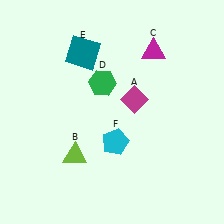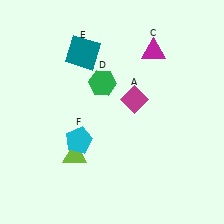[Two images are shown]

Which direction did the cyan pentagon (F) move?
The cyan pentagon (F) moved left.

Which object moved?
The cyan pentagon (F) moved left.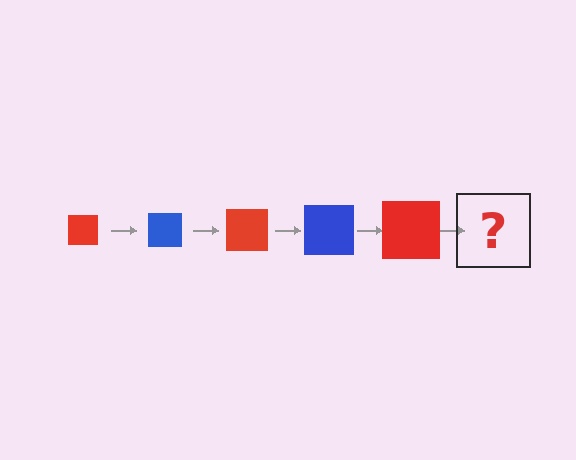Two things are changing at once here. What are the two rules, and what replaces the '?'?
The two rules are that the square grows larger each step and the color cycles through red and blue. The '?' should be a blue square, larger than the previous one.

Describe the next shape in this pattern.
It should be a blue square, larger than the previous one.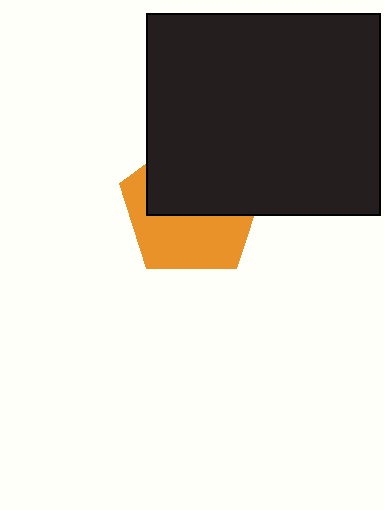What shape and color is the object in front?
The object in front is a black rectangle.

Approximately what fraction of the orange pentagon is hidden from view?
Roughly 52% of the orange pentagon is hidden behind the black rectangle.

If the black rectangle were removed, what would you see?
You would see the complete orange pentagon.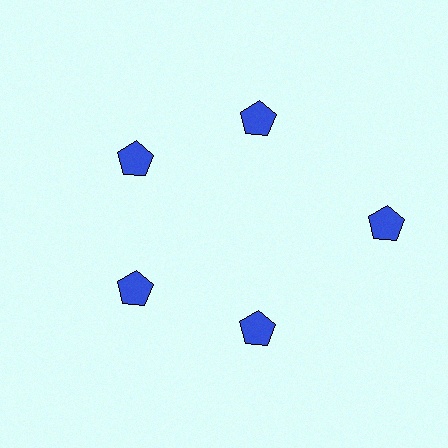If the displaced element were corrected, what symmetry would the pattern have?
It would have 5-fold rotational symmetry — the pattern would map onto itself every 72 degrees.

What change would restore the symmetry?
The symmetry would be restored by moving it inward, back onto the ring so that all 5 pentagons sit at equal angles and equal distance from the center.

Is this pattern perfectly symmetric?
No. The 5 blue pentagons are arranged in a ring, but one element near the 3 o'clock position is pushed outward from the center, breaking the 5-fold rotational symmetry.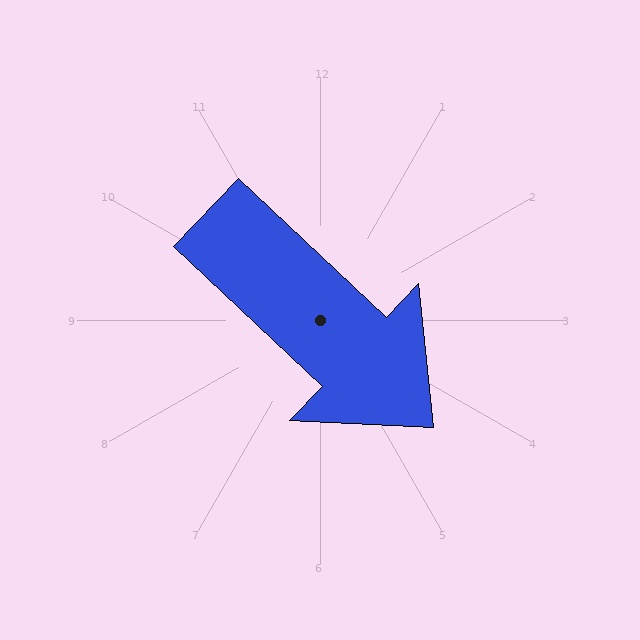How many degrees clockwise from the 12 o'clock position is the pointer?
Approximately 133 degrees.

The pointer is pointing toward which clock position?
Roughly 4 o'clock.